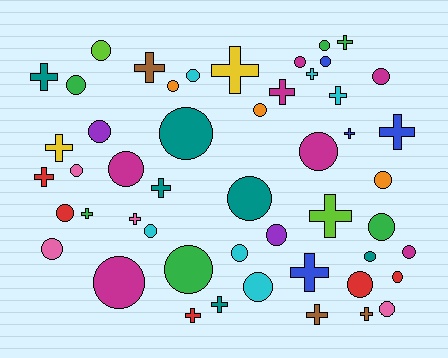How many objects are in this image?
There are 50 objects.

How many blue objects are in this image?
There are 4 blue objects.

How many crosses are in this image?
There are 20 crosses.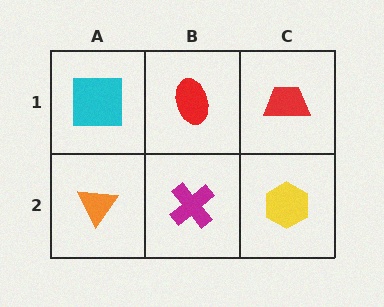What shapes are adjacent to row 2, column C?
A red trapezoid (row 1, column C), a magenta cross (row 2, column B).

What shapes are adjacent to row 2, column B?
A red ellipse (row 1, column B), an orange triangle (row 2, column A), a yellow hexagon (row 2, column C).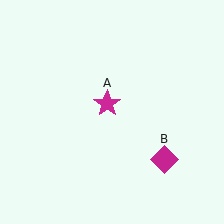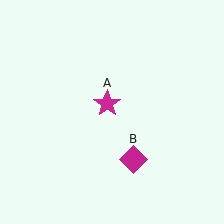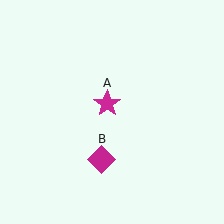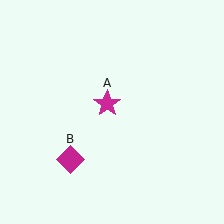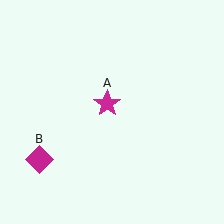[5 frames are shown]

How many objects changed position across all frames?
1 object changed position: magenta diamond (object B).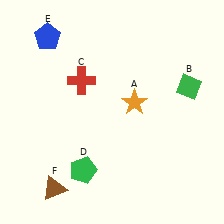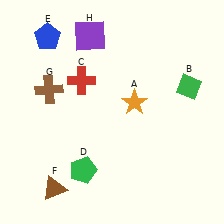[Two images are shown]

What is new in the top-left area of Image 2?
A brown cross (G) was added in the top-left area of Image 2.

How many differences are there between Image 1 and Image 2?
There are 2 differences between the two images.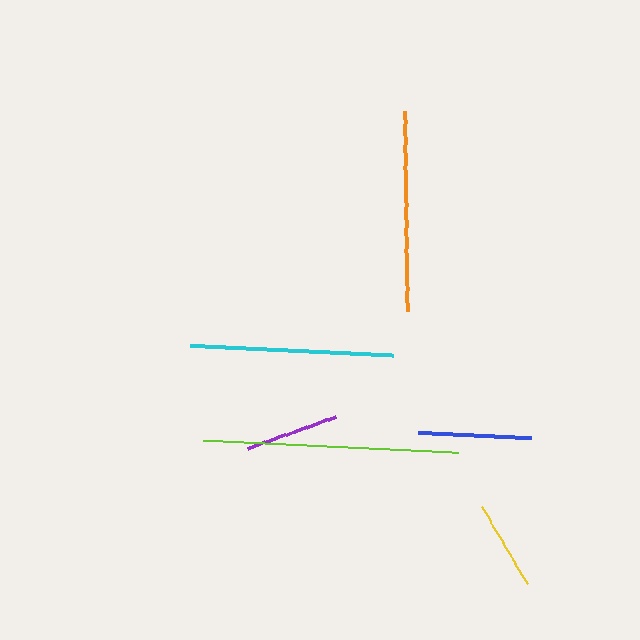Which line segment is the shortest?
The yellow line is the shortest at approximately 90 pixels.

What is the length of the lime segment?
The lime segment is approximately 256 pixels long.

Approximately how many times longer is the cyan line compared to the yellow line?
The cyan line is approximately 2.3 times the length of the yellow line.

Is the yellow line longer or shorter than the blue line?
The blue line is longer than the yellow line.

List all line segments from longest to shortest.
From longest to shortest: lime, cyan, orange, blue, purple, yellow.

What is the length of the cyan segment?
The cyan segment is approximately 204 pixels long.